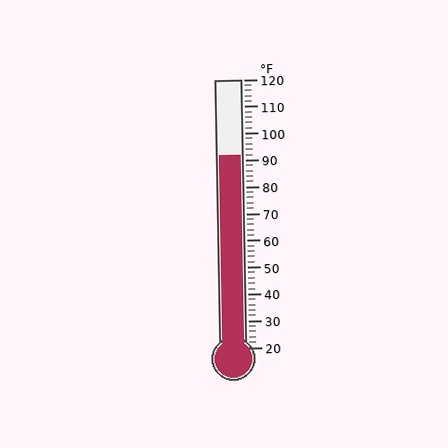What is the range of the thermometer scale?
The thermometer scale ranges from 20°F to 120°F.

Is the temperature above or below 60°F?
The temperature is above 60°F.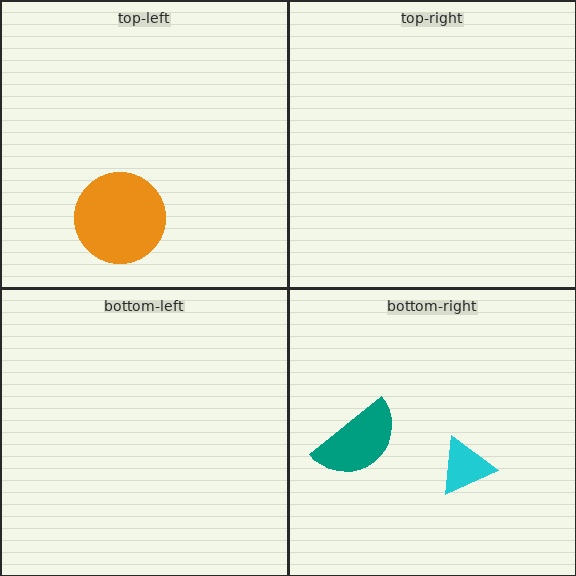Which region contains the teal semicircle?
The bottom-right region.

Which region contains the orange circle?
The top-left region.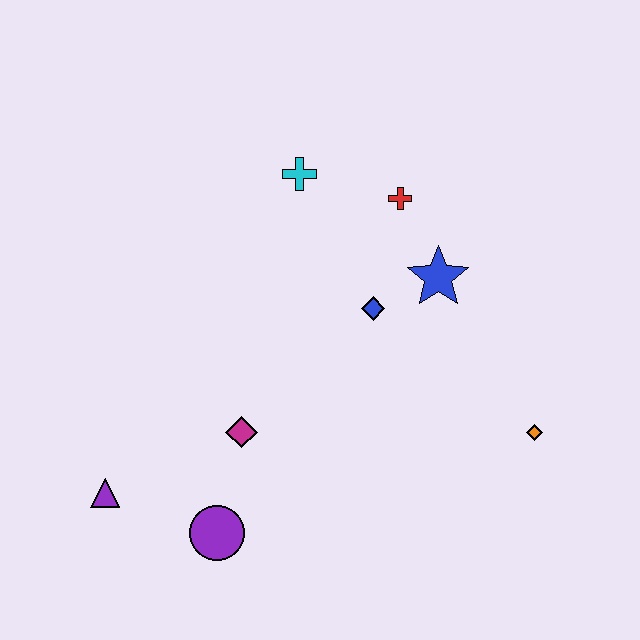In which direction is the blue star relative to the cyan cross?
The blue star is to the right of the cyan cross.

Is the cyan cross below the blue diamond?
No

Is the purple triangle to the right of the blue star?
No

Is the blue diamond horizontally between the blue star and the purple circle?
Yes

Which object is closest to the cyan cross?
The red cross is closest to the cyan cross.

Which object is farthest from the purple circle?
The red cross is farthest from the purple circle.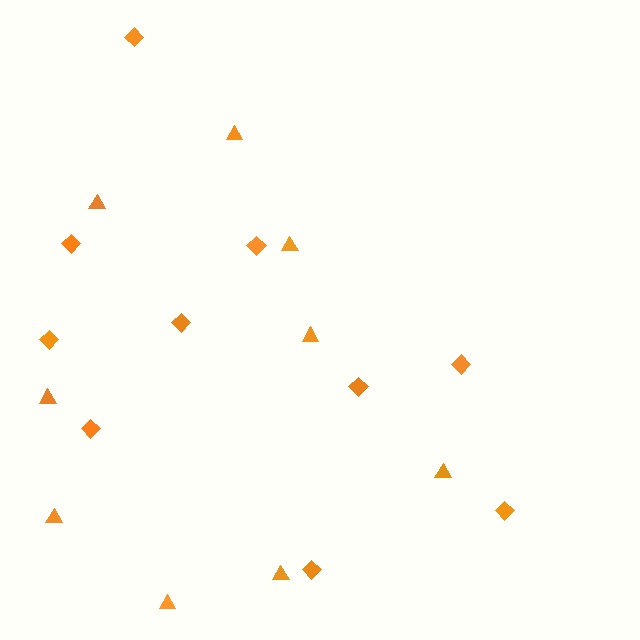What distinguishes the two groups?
There are 2 groups: one group of diamonds (10) and one group of triangles (9).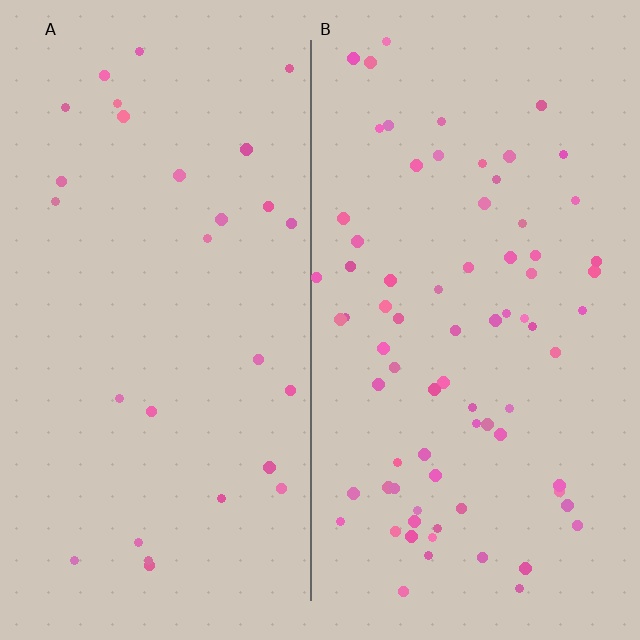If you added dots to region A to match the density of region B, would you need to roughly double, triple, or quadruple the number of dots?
Approximately triple.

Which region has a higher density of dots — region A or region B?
B (the right).